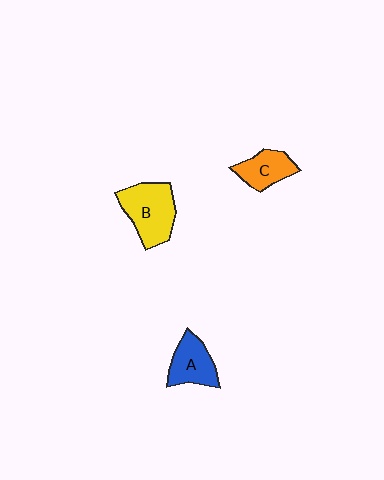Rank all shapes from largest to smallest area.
From largest to smallest: B (yellow), A (blue), C (orange).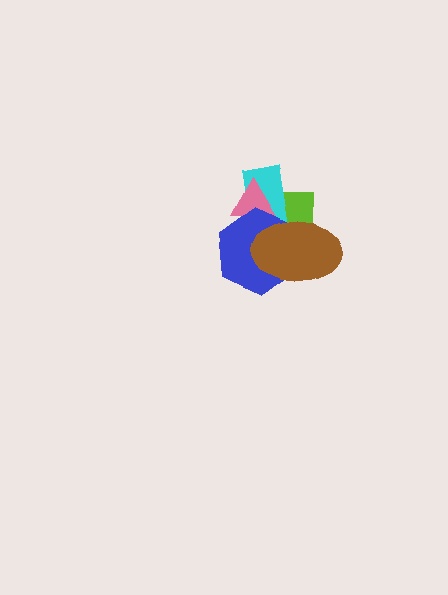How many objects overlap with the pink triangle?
3 objects overlap with the pink triangle.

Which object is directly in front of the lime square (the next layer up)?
The cyan rectangle is directly in front of the lime square.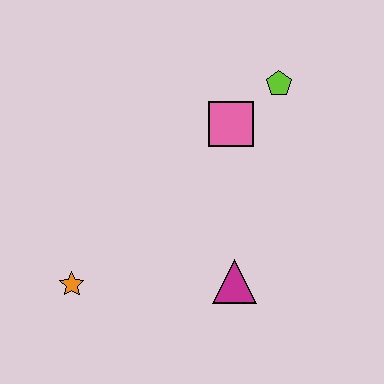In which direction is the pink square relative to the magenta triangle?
The pink square is above the magenta triangle.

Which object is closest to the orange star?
The magenta triangle is closest to the orange star.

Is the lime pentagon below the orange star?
No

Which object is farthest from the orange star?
The lime pentagon is farthest from the orange star.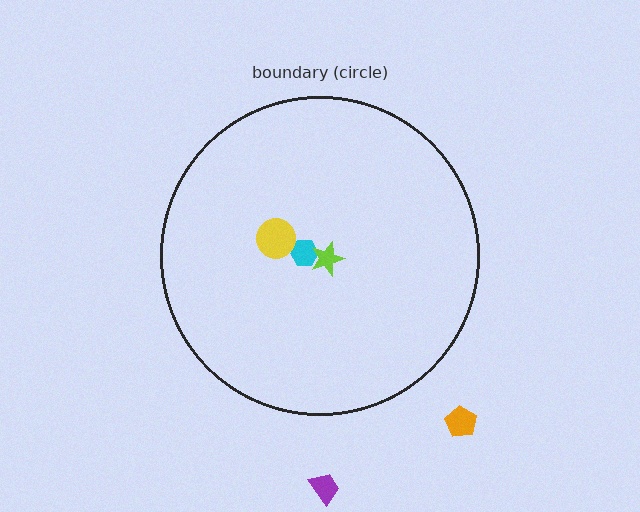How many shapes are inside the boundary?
3 inside, 2 outside.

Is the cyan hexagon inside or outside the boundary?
Inside.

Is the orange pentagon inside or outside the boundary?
Outside.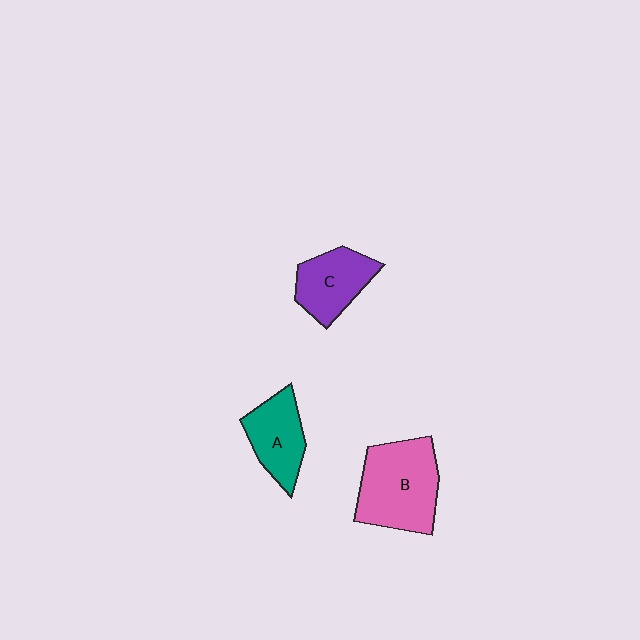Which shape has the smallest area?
Shape A (teal).